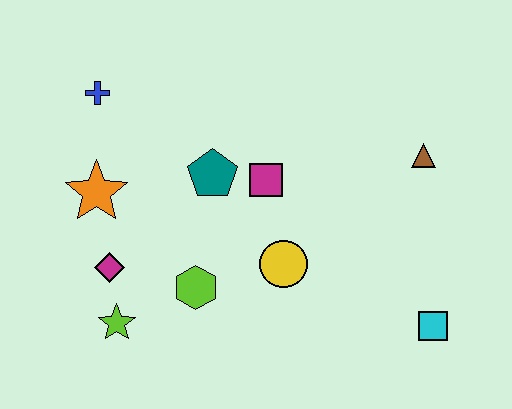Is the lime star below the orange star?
Yes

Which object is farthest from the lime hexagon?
The brown triangle is farthest from the lime hexagon.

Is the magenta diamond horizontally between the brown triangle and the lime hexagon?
No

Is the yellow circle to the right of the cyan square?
No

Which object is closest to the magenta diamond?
The lime star is closest to the magenta diamond.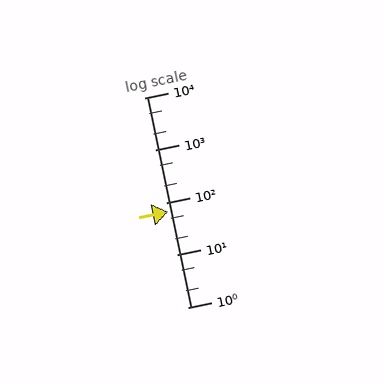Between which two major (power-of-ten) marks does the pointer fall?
The pointer is between 10 and 100.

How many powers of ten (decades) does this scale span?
The scale spans 4 decades, from 1 to 10000.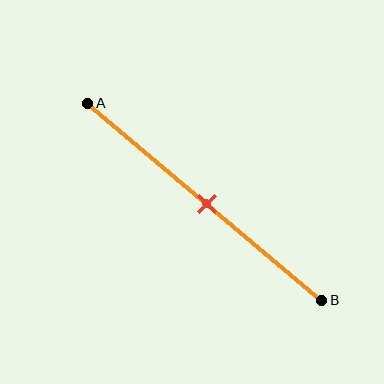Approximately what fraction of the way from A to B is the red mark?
The red mark is approximately 50% of the way from A to B.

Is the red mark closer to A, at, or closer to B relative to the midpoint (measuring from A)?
The red mark is approximately at the midpoint of segment AB.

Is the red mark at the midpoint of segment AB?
Yes, the mark is approximately at the midpoint.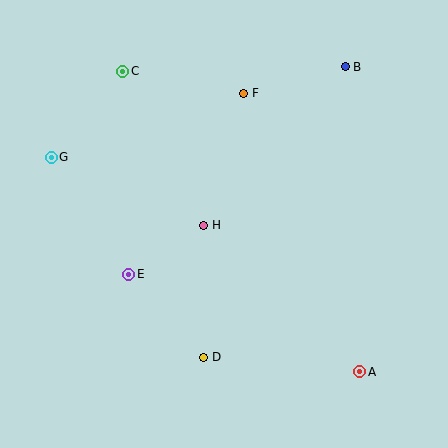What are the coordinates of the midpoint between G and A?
The midpoint between G and A is at (205, 265).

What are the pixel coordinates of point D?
Point D is at (204, 357).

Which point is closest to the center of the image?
Point H at (204, 225) is closest to the center.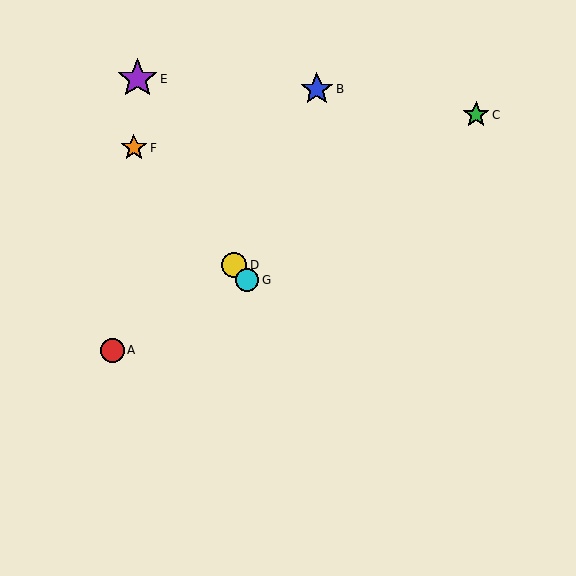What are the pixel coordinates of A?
Object A is at (113, 350).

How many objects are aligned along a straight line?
3 objects (D, F, G) are aligned along a straight line.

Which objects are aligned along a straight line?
Objects D, F, G are aligned along a straight line.